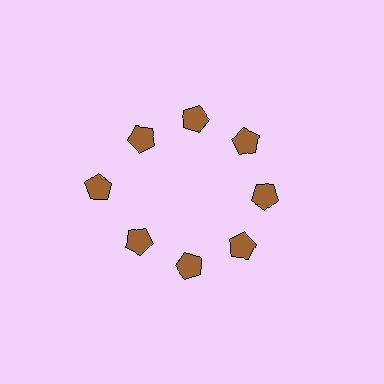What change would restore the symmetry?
The symmetry would be restored by moving it inward, back onto the ring so that all 8 pentagons sit at equal angles and equal distance from the center.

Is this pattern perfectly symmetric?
No. The 8 brown pentagons are arranged in a ring, but one element near the 9 o'clock position is pushed outward from the center, breaking the 8-fold rotational symmetry.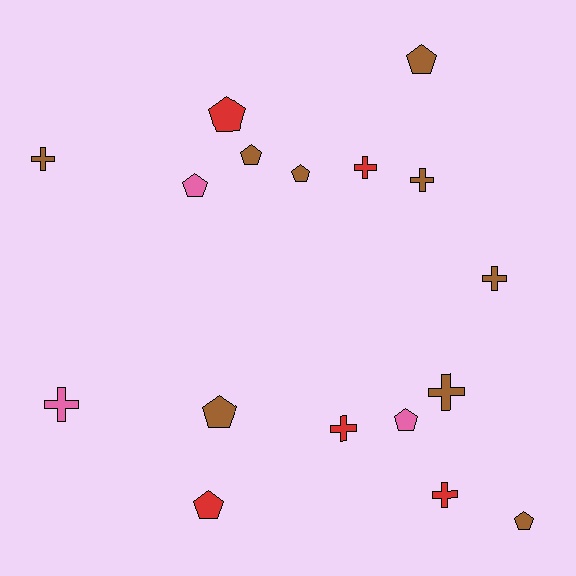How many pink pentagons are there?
There are 2 pink pentagons.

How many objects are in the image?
There are 17 objects.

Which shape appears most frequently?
Pentagon, with 9 objects.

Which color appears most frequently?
Brown, with 9 objects.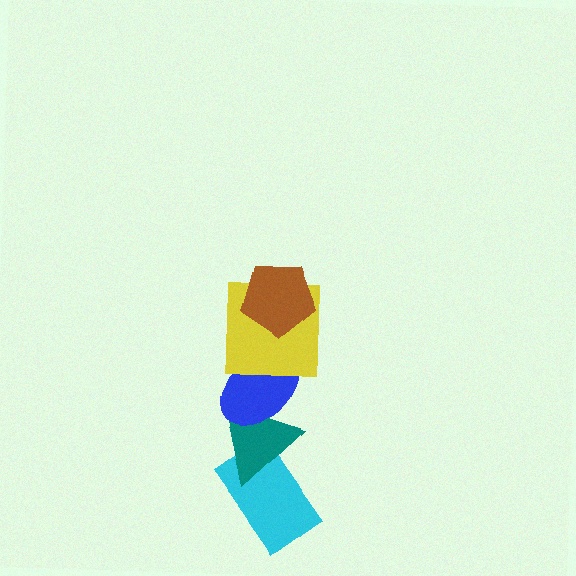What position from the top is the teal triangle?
The teal triangle is 4th from the top.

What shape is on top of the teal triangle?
The blue ellipse is on top of the teal triangle.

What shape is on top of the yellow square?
The brown pentagon is on top of the yellow square.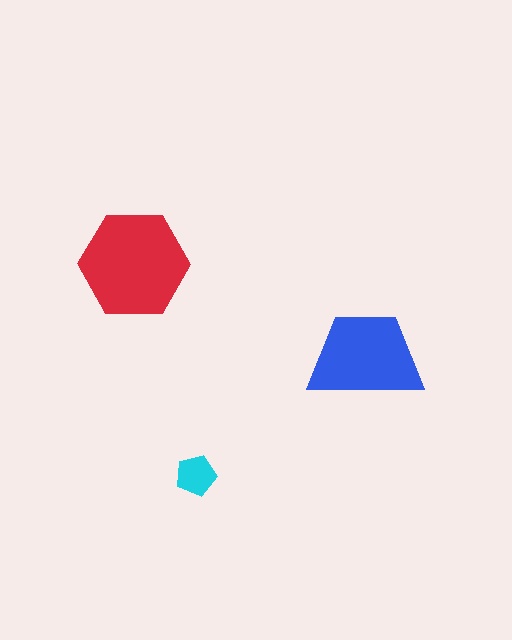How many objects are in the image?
There are 3 objects in the image.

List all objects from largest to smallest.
The red hexagon, the blue trapezoid, the cyan pentagon.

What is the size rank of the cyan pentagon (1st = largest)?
3rd.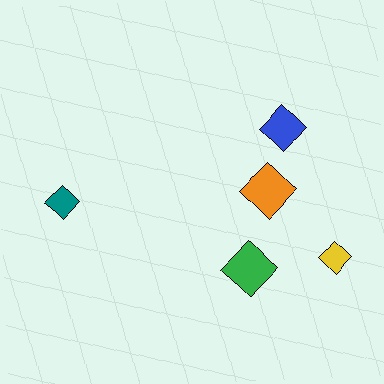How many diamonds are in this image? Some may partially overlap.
There are 5 diamonds.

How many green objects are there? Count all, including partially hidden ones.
There is 1 green object.